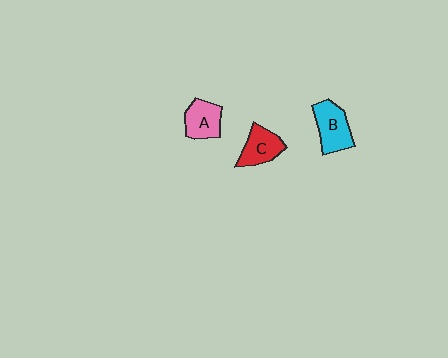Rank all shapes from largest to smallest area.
From largest to smallest: B (cyan), C (red), A (pink).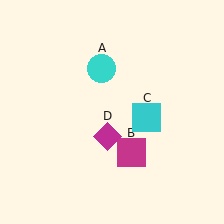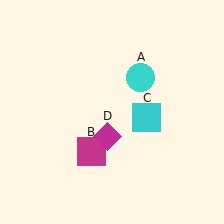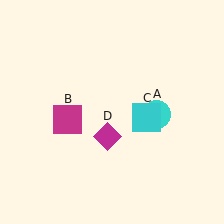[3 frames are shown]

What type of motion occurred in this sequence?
The cyan circle (object A), magenta square (object B) rotated clockwise around the center of the scene.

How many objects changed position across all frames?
2 objects changed position: cyan circle (object A), magenta square (object B).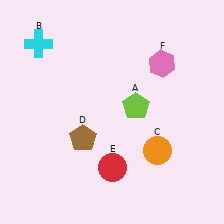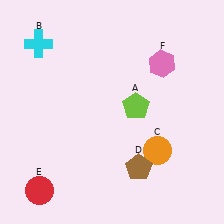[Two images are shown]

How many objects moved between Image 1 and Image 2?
2 objects moved between the two images.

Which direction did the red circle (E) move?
The red circle (E) moved left.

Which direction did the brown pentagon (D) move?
The brown pentagon (D) moved right.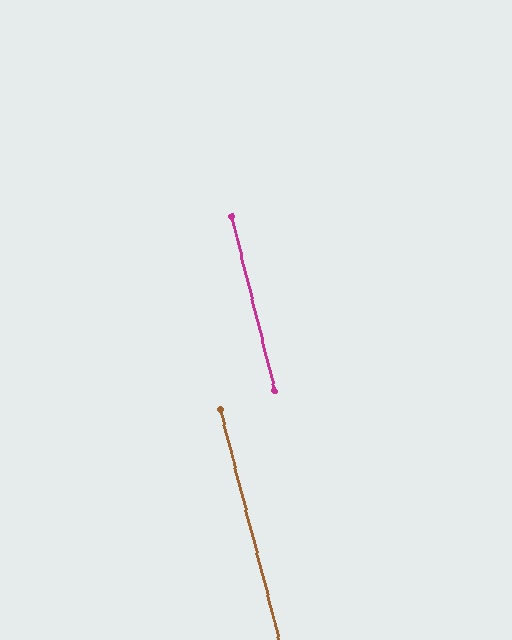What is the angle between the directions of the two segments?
Approximately 1 degree.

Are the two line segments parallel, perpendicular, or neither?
Parallel — their directions differ by only 0.5°.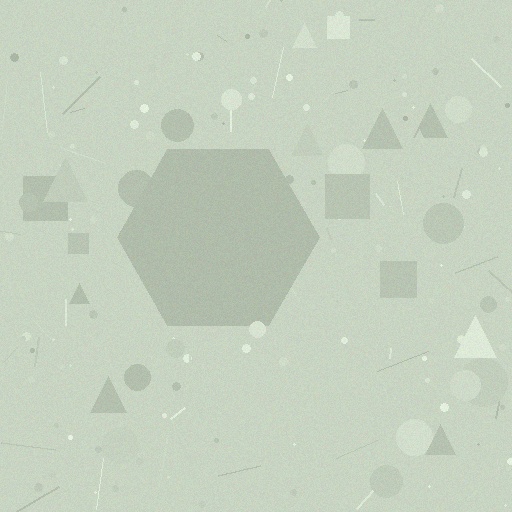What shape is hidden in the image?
A hexagon is hidden in the image.